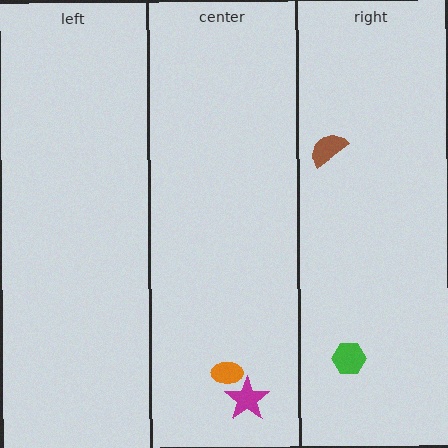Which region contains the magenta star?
The center region.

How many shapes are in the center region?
2.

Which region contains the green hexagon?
The right region.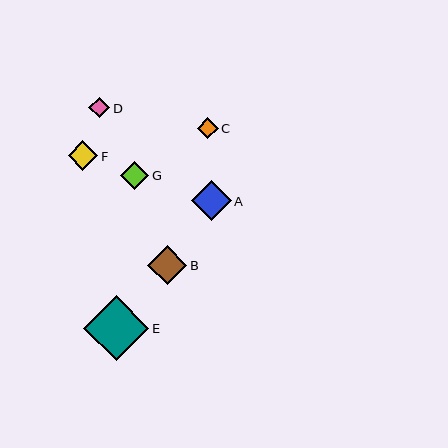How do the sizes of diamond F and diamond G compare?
Diamond F and diamond G are approximately the same size.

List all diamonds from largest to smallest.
From largest to smallest: E, A, B, F, G, C, D.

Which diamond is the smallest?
Diamond D is the smallest with a size of approximately 21 pixels.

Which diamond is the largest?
Diamond E is the largest with a size of approximately 65 pixels.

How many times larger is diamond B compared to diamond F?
Diamond B is approximately 1.3 times the size of diamond F.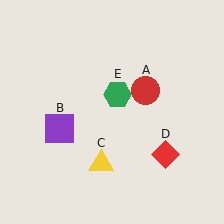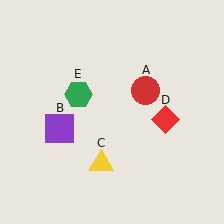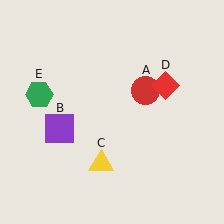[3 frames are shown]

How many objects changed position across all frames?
2 objects changed position: red diamond (object D), green hexagon (object E).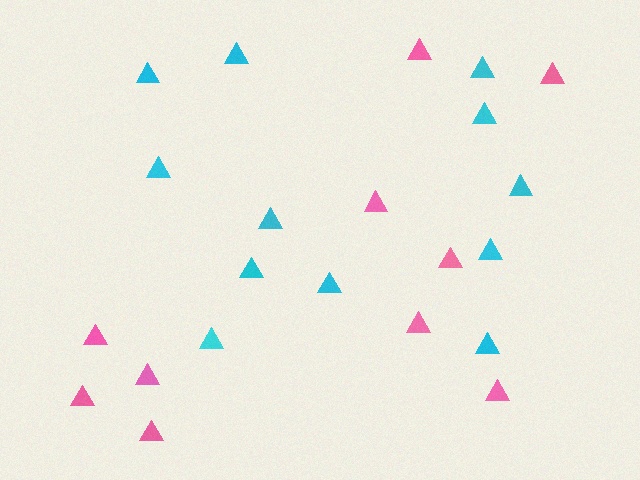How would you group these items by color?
There are 2 groups: one group of pink triangles (10) and one group of cyan triangles (12).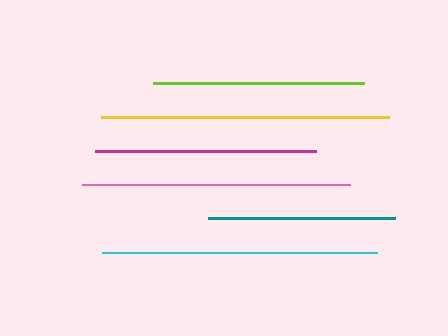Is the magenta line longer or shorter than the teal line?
The magenta line is longer than the teal line.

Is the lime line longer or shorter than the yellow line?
The yellow line is longer than the lime line.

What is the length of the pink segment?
The pink segment is approximately 267 pixels long.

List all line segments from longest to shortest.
From longest to shortest: yellow, cyan, pink, magenta, lime, teal.